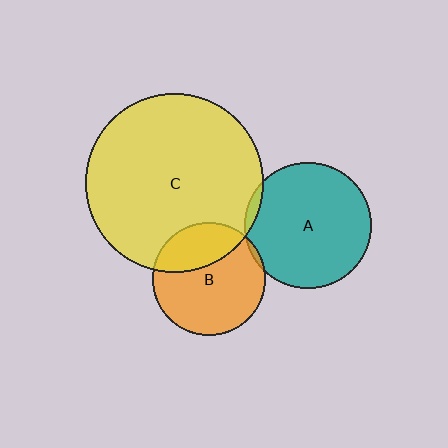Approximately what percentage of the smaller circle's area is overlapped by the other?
Approximately 5%.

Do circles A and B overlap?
Yes.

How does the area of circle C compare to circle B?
Approximately 2.5 times.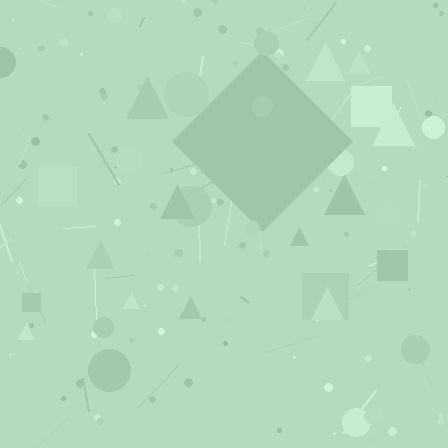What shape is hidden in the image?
A diamond is hidden in the image.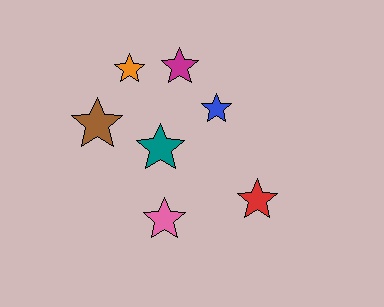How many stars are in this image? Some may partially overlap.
There are 7 stars.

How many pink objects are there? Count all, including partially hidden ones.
There is 1 pink object.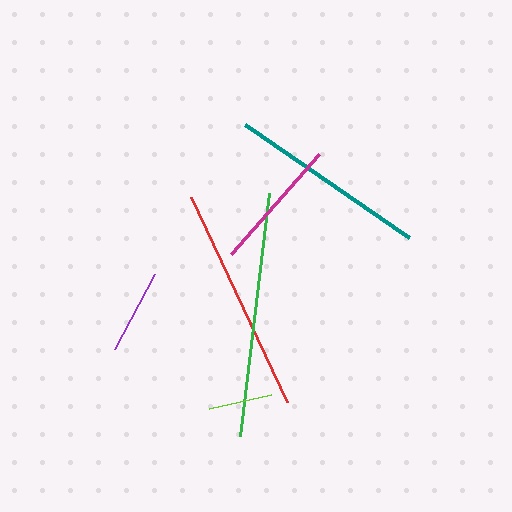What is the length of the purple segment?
The purple segment is approximately 85 pixels long.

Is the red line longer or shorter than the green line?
The green line is longer than the red line.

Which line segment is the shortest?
The lime line is the shortest at approximately 63 pixels.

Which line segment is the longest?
The green line is the longest at approximately 244 pixels.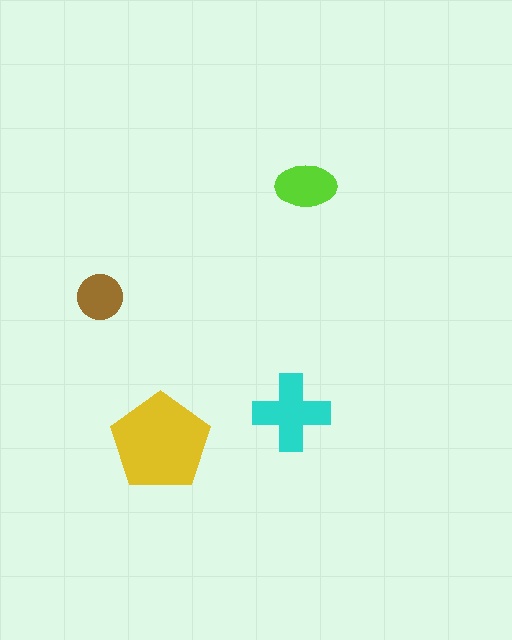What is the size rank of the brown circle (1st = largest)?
4th.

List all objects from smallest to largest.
The brown circle, the lime ellipse, the cyan cross, the yellow pentagon.